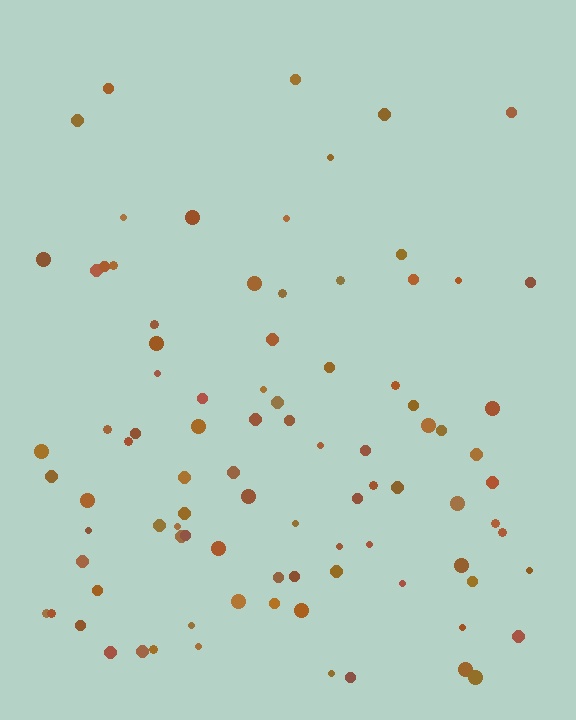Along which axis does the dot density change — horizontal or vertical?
Vertical.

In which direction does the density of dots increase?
From top to bottom, with the bottom side densest.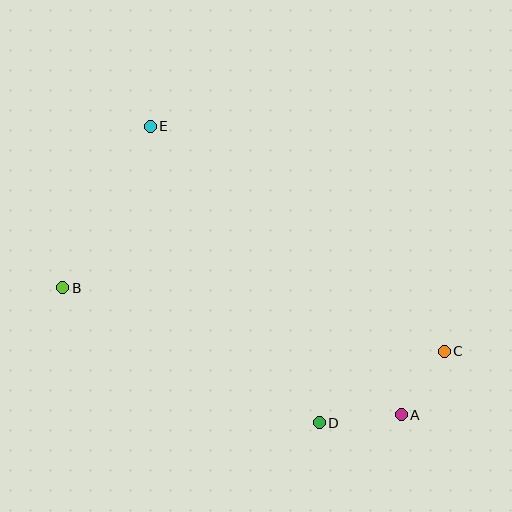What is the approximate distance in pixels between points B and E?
The distance between B and E is approximately 184 pixels.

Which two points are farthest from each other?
Points B and C are farthest from each other.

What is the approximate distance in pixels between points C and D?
The distance between C and D is approximately 144 pixels.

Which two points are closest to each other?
Points A and C are closest to each other.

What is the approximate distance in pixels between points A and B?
The distance between A and B is approximately 362 pixels.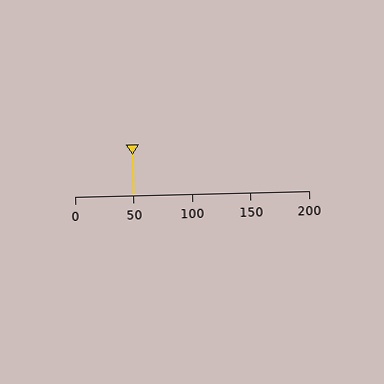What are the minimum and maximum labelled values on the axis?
The axis runs from 0 to 200.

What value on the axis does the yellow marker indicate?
The marker indicates approximately 50.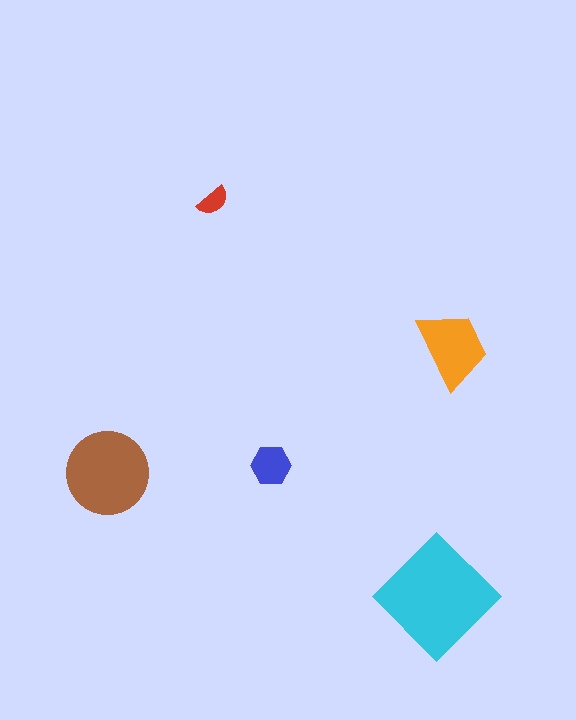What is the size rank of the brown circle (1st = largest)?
2nd.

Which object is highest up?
The red semicircle is topmost.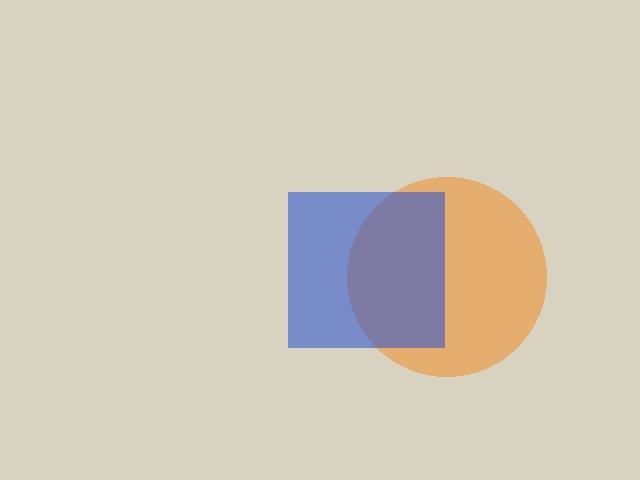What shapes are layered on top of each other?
The layered shapes are: an orange circle, a blue square.